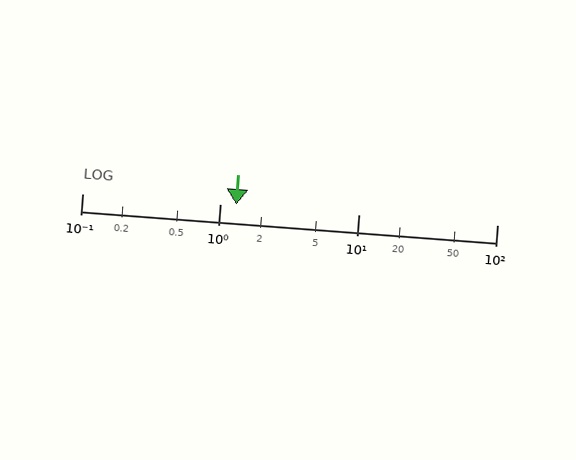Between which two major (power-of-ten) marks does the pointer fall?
The pointer is between 1 and 10.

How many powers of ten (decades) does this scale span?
The scale spans 3 decades, from 0.1 to 100.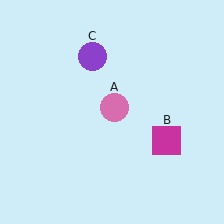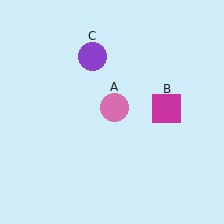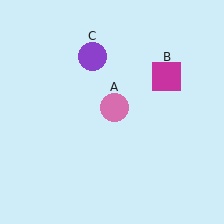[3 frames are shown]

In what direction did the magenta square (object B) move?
The magenta square (object B) moved up.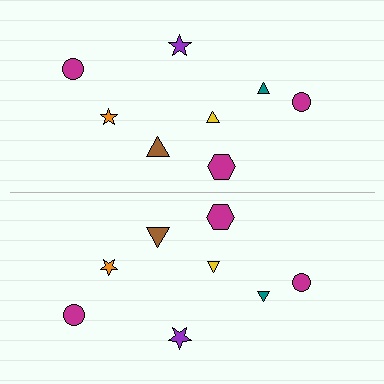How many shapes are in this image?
There are 16 shapes in this image.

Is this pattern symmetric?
Yes, this pattern has bilateral (reflection) symmetry.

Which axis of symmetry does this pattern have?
The pattern has a horizontal axis of symmetry running through the center of the image.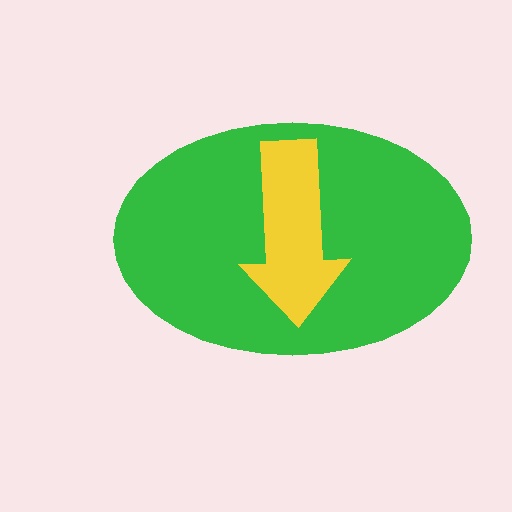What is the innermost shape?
The yellow arrow.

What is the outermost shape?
The green ellipse.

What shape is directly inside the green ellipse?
The yellow arrow.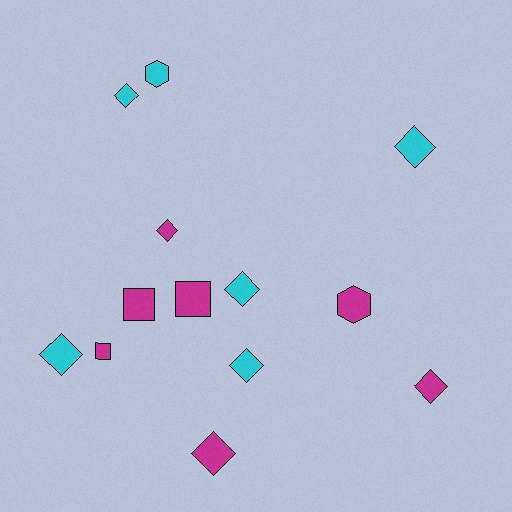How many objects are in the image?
There are 13 objects.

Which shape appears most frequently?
Diamond, with 8 objects.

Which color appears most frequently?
Magenta, with 7 objects.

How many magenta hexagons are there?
There is 1 magenta hexagon.